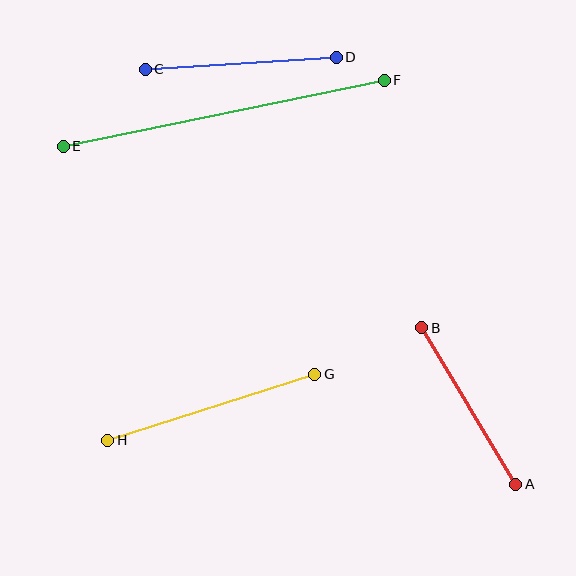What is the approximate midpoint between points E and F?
The midpoint is at approximately (224, 113) pixels.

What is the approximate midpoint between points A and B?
The midpoint is at approximately (469, 406) pixels.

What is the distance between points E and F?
The distance is approximately 327 pixels.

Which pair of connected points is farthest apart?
Points E and F are farthest apart.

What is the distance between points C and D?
The distance is approximately 191 pixels.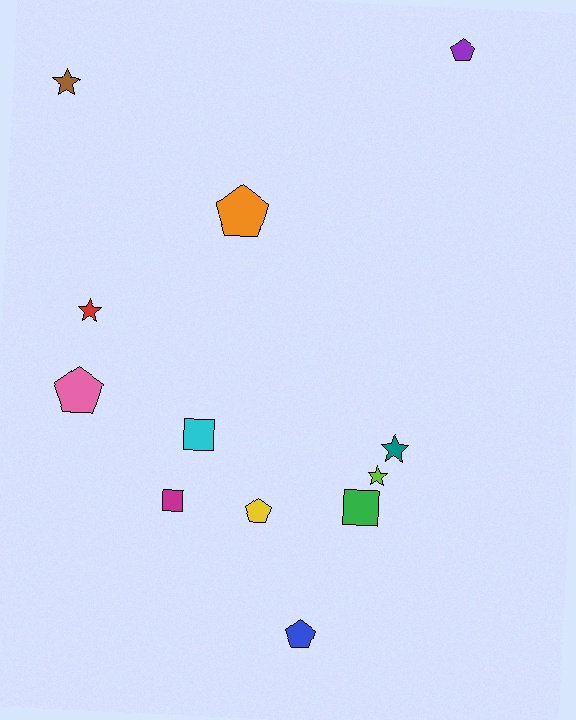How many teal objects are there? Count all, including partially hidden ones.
There is 1 teal object.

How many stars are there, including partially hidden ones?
There are 4 stars.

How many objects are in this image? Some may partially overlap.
There are 12 objects.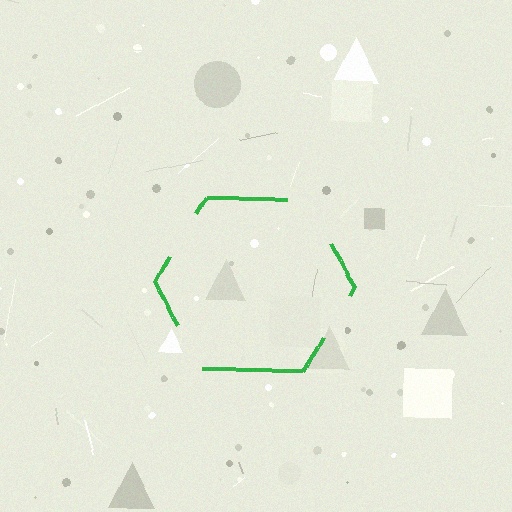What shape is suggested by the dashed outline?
The dashed outline suggests a hexagon.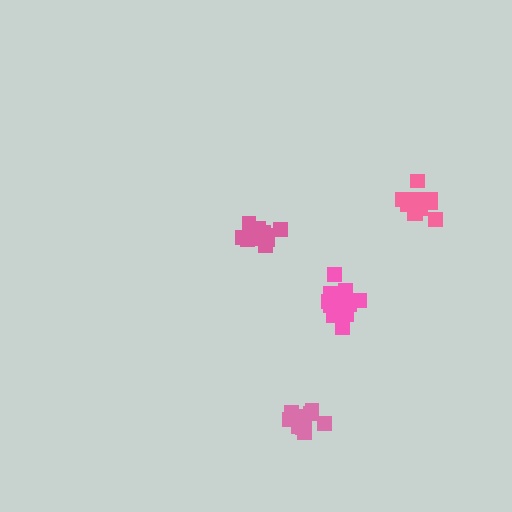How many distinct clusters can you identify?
There are 4 distinct clusters.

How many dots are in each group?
Group 1: 10 dots, Group 2: 16 dots, Group 3: 11 dots, Group 4: 14 dots (51 total).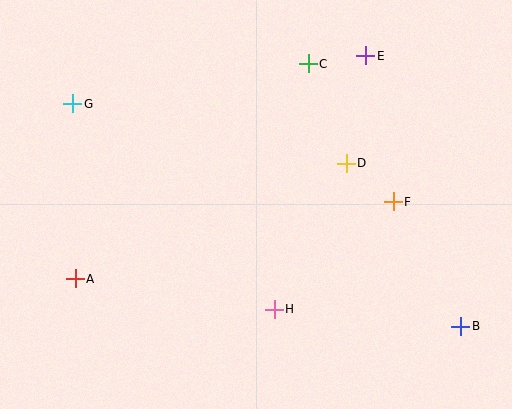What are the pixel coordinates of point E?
Point E is at (366, 56).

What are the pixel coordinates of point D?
Point D is at (346, 163).